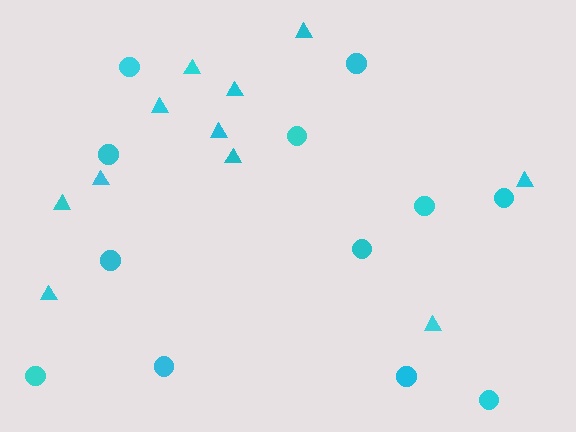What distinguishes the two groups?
There are 2 groups: one group of circles (12) and one group of triangles (11).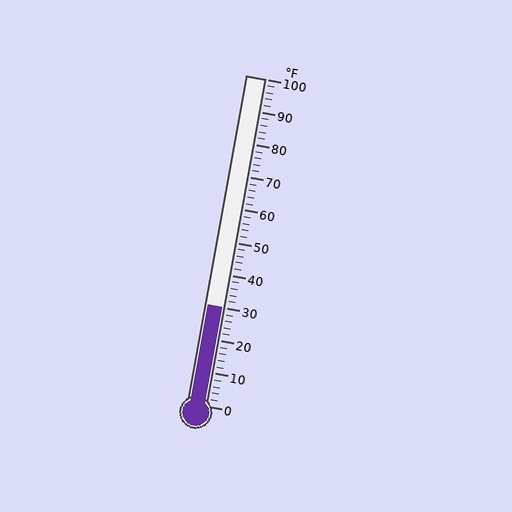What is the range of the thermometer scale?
The thermometer scale ranges from 0°F to 100°F.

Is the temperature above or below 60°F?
The temperature is below 60°F.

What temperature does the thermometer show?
The thermometer shows approximately 30°F.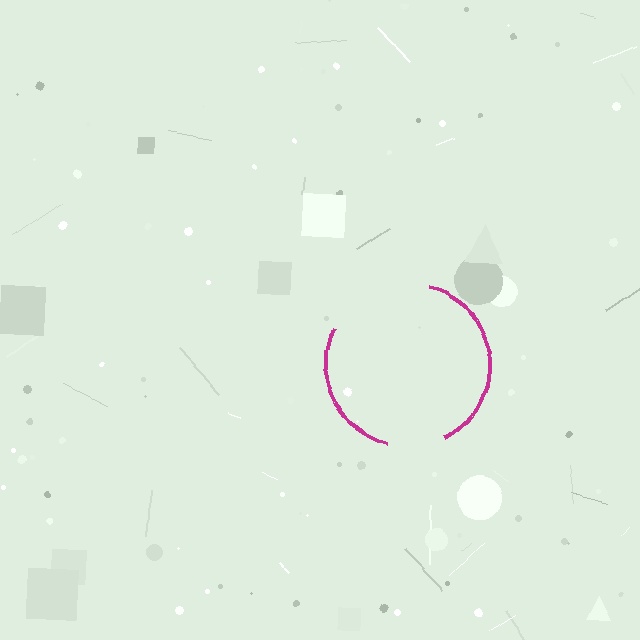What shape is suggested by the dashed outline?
The dashed outline suggests a circle.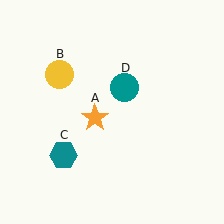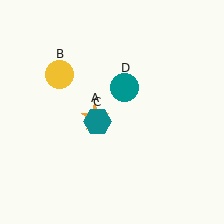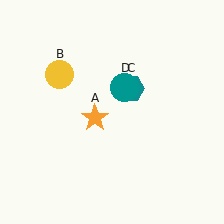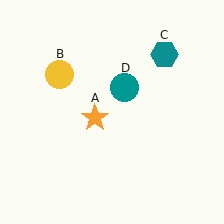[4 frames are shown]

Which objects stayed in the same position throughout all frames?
Orange star (object A) and yellow circle (object B) and teal circle (object D) remained stationary.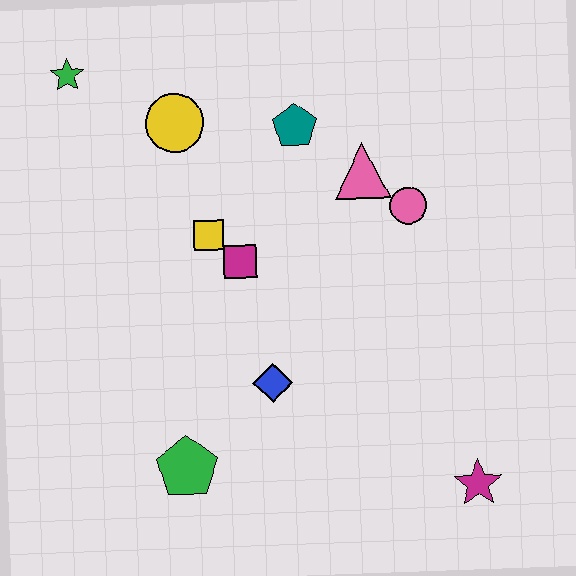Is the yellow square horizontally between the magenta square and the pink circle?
No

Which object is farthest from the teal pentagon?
The magenta star is farthest from the teal pentagon.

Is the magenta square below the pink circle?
Yes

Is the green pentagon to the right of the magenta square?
No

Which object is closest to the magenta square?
The yellow square is closest to the magenta square.